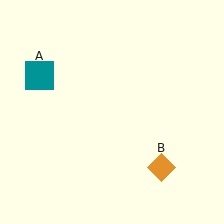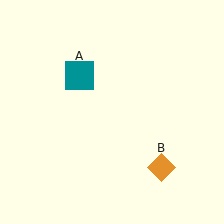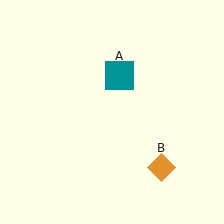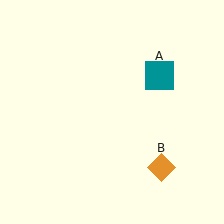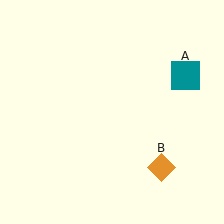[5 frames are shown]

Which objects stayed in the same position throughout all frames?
Orange diamond (object B) remained stationary.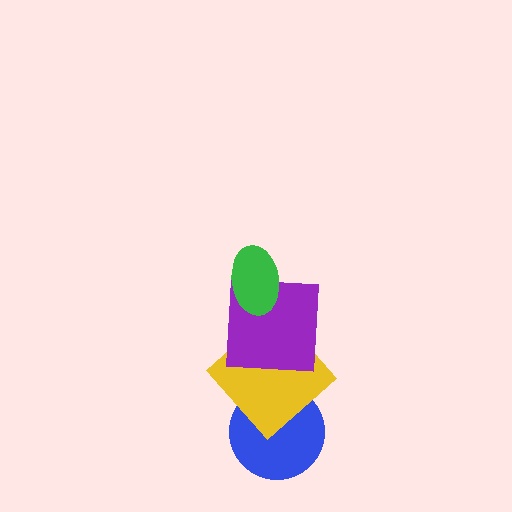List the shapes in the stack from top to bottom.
From top to bottom: the green ellipse, the purple square, the yellow diamond, the blue circle.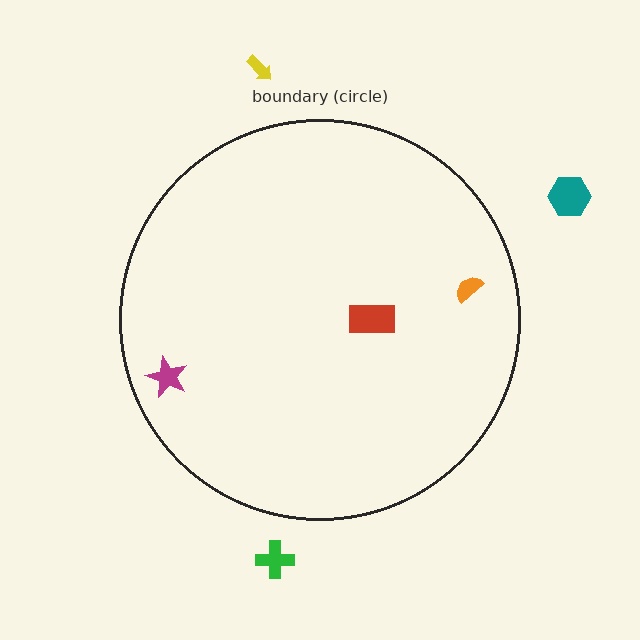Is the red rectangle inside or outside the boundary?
Inside.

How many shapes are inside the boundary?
3 inside, 3 outside.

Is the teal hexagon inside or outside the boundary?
Outside.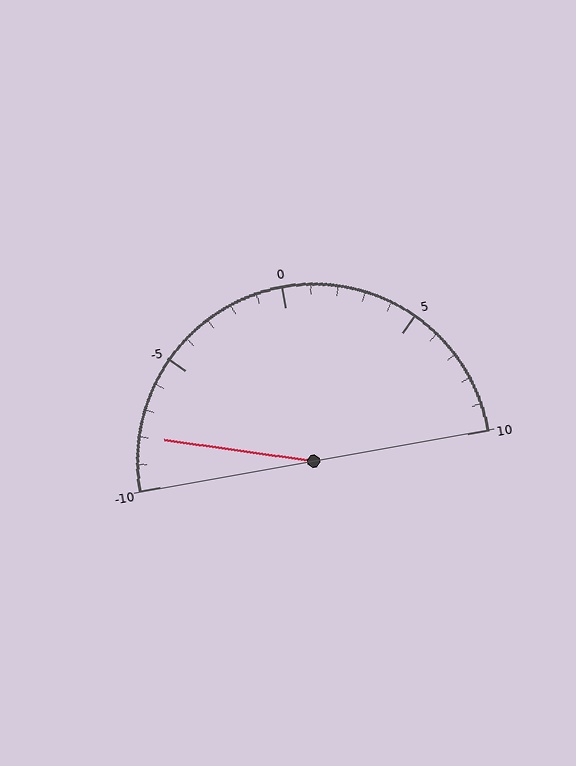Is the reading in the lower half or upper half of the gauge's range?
The reading is in the lower half of the range (-10 to 10).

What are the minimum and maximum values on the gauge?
The gauge ranges from -10 to 10.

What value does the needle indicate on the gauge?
The needle indicates approximately -8.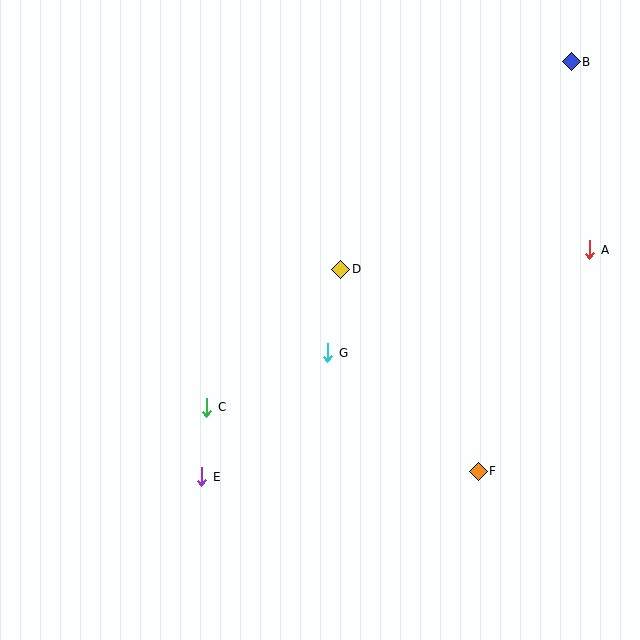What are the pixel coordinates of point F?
Point F is at (478, 471).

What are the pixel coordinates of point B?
Point B is at (571, 62).